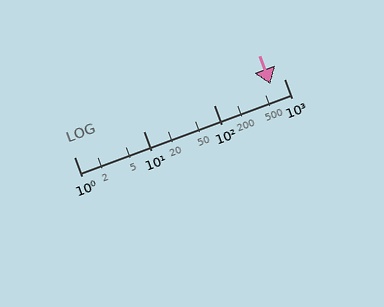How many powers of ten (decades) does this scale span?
The scale spans 3 decades, from 1 to 1000.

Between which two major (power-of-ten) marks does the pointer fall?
The pointer is between 100 and 1000.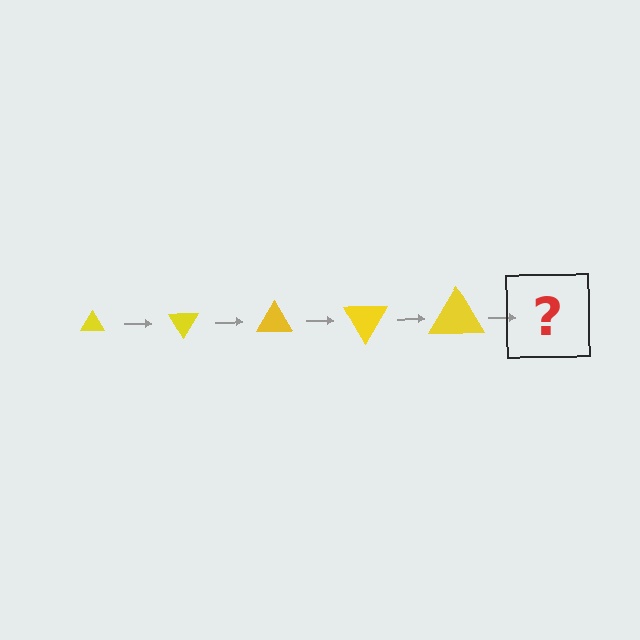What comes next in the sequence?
The next element should be a triangle, larger than the previous one and rotated 300 degrees from the start.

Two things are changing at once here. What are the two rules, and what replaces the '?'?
The two rules are that the triangle grows larger each step and it rotates 60 degrees each step. The '?' should be a triangle, larger than the previous one and rotated 300 degrees from the start.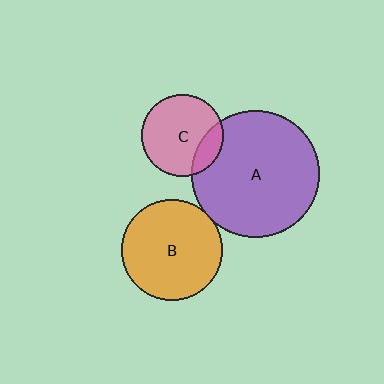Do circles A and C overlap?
Yes.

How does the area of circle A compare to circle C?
Approximately 2.4 times.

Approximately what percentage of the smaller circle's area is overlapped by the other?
Approximately 20%.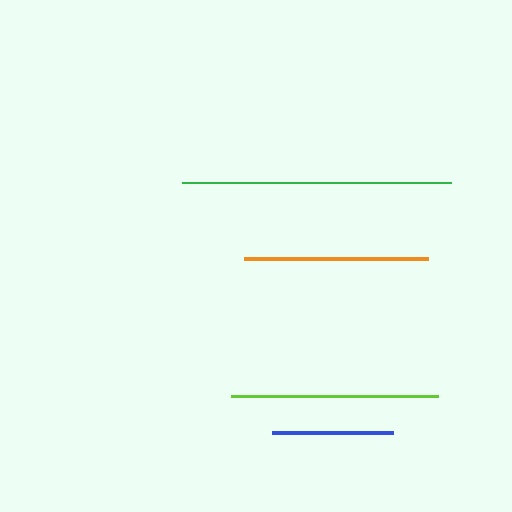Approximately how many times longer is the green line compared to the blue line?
The green line is approximately 2.2 times the length of the blue line.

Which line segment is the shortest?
The blue line is the shortest at approximately 122 pixels.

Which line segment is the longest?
The green line is the longest at approximately 269 pixels.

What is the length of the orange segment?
The orange segment is approximately 184 pixels long.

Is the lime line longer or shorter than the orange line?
The lime line is longer than the orange line.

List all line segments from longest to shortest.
From longest to shortest: green, lime, orange, blue.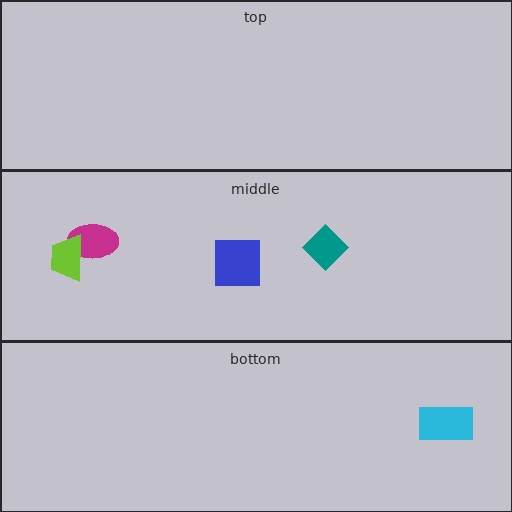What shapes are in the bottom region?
The cyan rectangle.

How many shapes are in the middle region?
4.